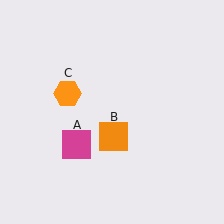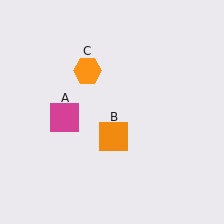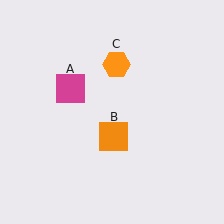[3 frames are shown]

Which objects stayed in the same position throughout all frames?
Orange square (object B) remained stationary.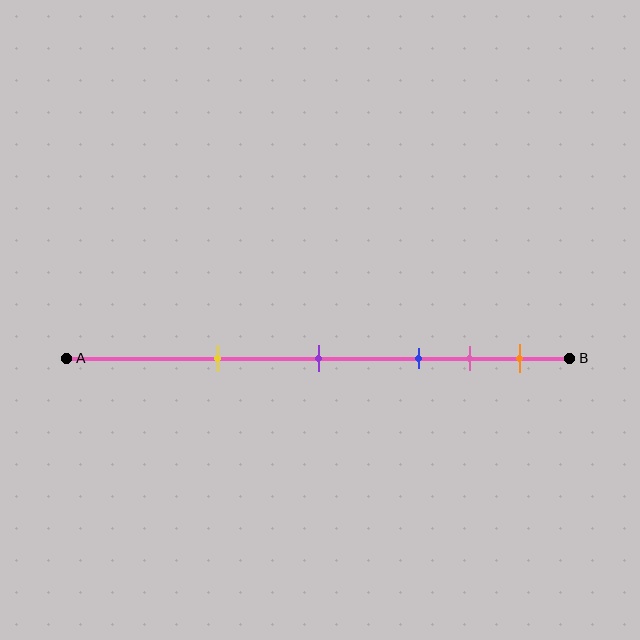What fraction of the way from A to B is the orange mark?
The orange mark is approximately 90% (0.9) of the way from A to B.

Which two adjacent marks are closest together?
The pink and orange marks are the closest adjacent pair.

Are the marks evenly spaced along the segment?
No, the marks are not evenly spaced.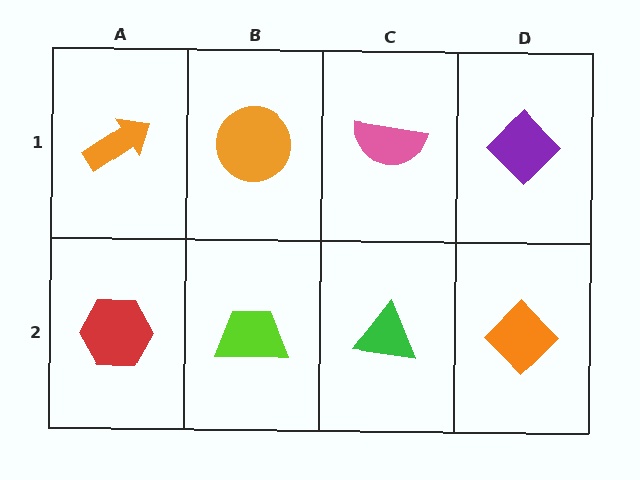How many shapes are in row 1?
4 shapes.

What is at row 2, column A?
A red hexagon.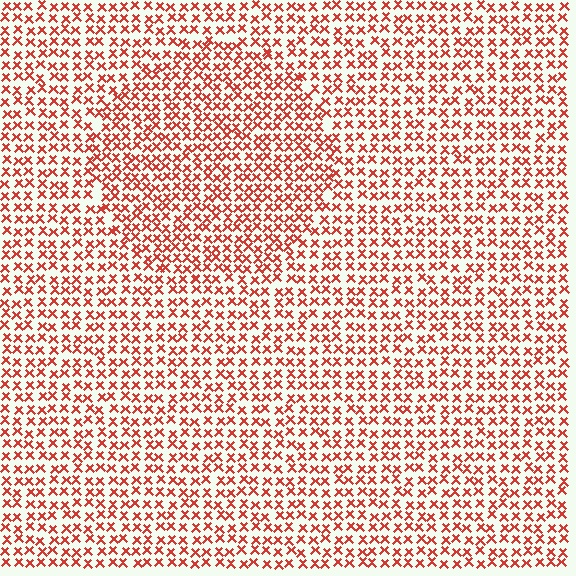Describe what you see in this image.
The image contains small red elements arranged at two different densities. A circle-shaped region is visible where the elements are more densely packed than the surrounding area.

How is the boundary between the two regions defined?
The boundary is defined by a change in element density (approximately 1.4x ratio). All elements are the same color, size, and shape.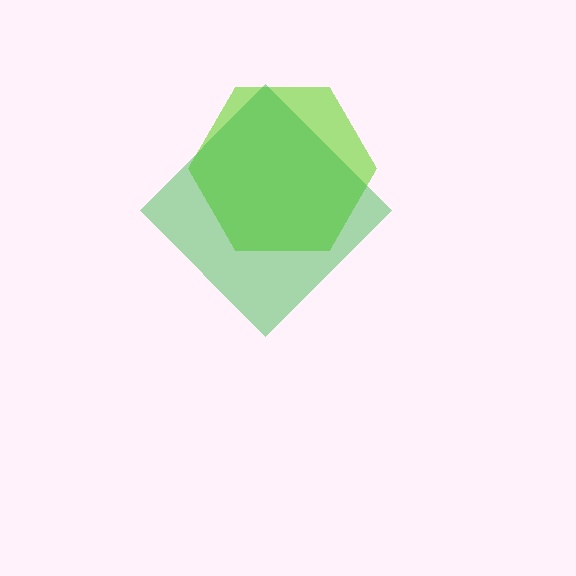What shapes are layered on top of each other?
The layered shapes are: a lime hexagon, a green diamond.